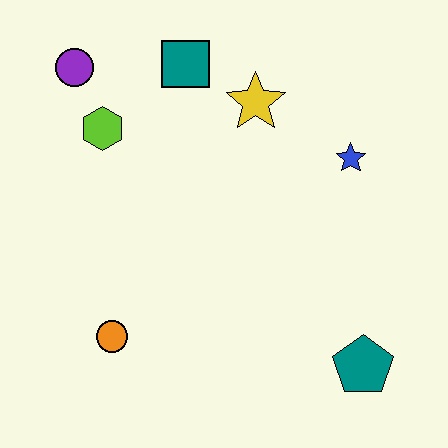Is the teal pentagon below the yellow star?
Yes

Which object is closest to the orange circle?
The lime hexagon is closest to the orange circle.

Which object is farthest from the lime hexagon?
The teal pentagon is farthest from the lime hexagon.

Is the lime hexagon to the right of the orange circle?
No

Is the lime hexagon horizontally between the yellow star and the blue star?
No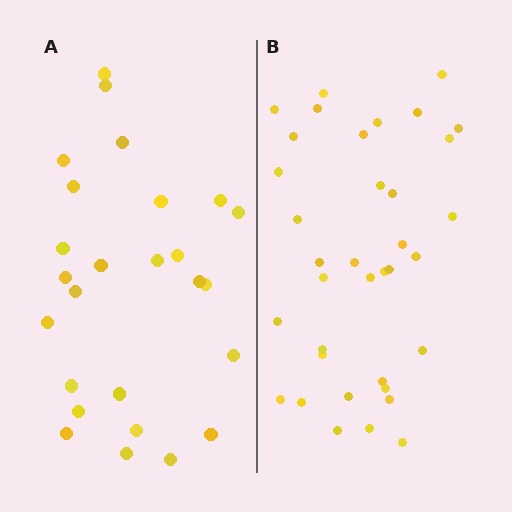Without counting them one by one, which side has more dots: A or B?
Region B (the right region) has more dots.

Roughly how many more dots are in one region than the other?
Region B has roughly 10 or so more dots than region A.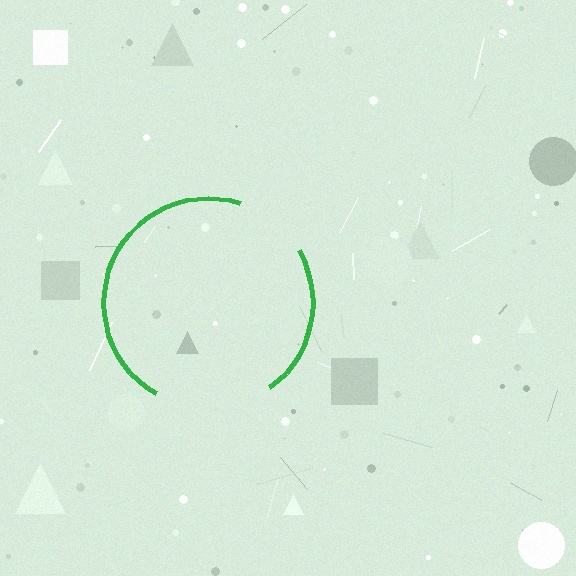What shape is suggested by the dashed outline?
The dashed outline suggests a circle.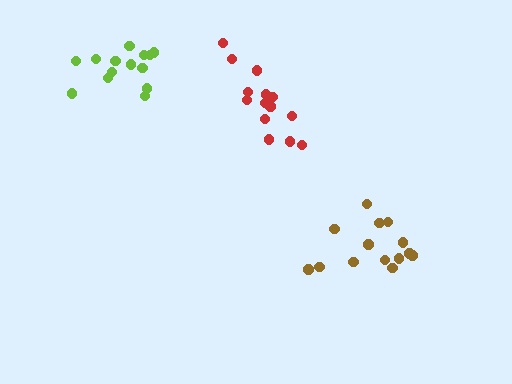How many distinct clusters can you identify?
There are 3 distinct clusters.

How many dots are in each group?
Group 1: 14 dots, Group 2: 14 dots, Group 3: 14 dots (42 total).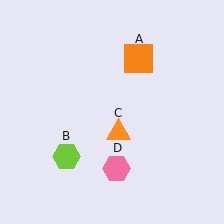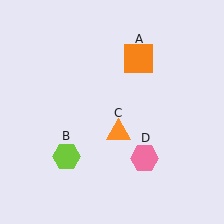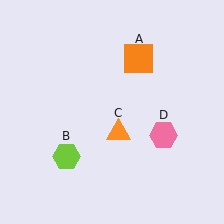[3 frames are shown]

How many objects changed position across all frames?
1 object changed position: pink hexagon (object D).